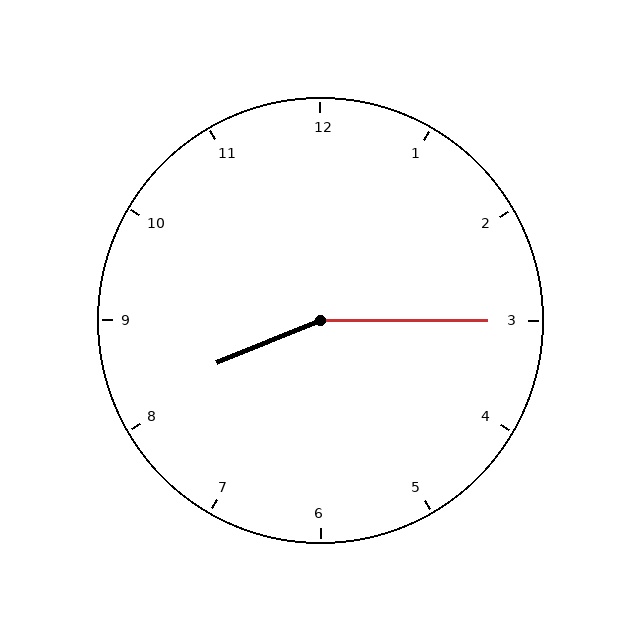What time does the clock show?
8:15.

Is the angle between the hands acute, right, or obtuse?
It is obtuse.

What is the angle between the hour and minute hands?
Approximately 158 degrees.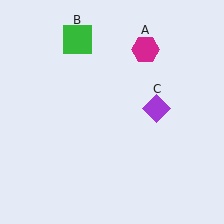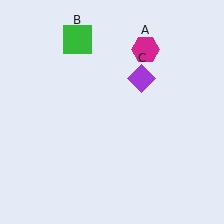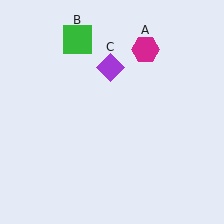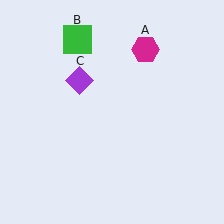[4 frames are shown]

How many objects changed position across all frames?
1 object changed position: purple diamond (object C).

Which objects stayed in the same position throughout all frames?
Magenta hexagon (object A) and green square (object B) remained stationary.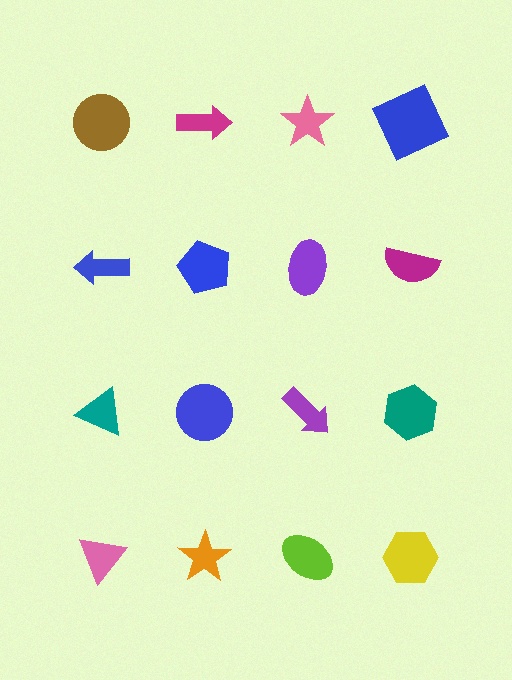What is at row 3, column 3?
A purple arrow.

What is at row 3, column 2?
A blue circle.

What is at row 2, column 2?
A blue pentagon.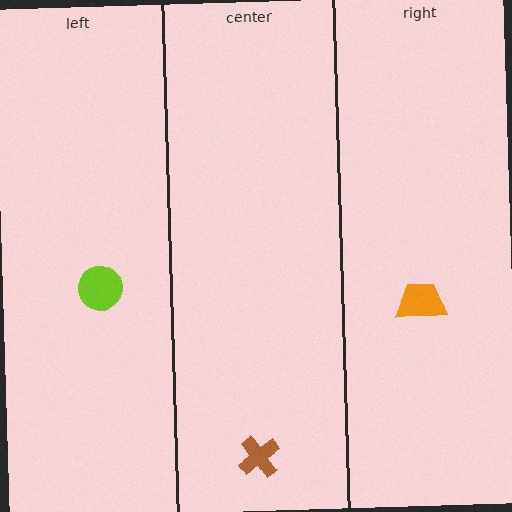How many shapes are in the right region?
1.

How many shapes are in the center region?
1.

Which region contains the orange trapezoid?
The right region.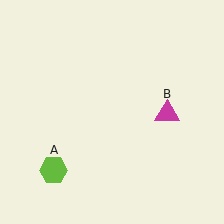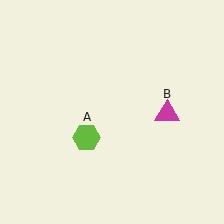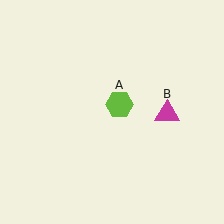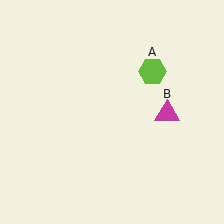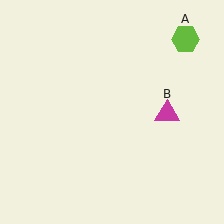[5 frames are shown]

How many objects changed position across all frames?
1 object changed position: lime hexagon (object A).